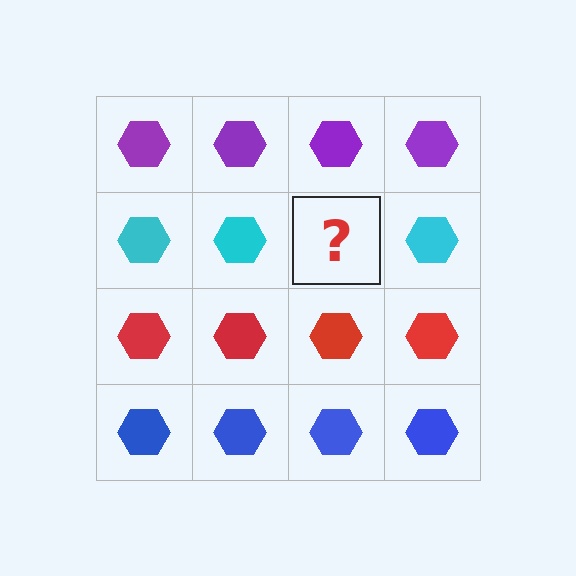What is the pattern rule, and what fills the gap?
The rule is that each row has a consistent color. The gap should be filled with a cyan hexagon.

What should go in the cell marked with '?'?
The missing cell should contain a cyan hexagon.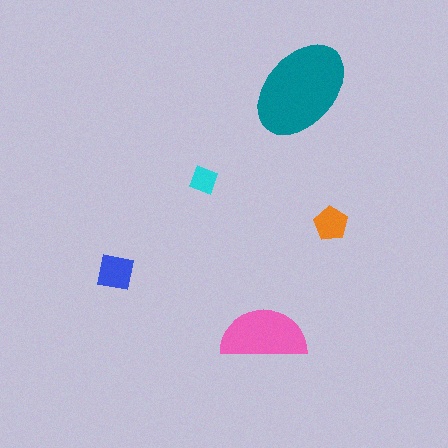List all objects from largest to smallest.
The teal ellipse, the pink semicircle, the blue square, the orange pentagon, the cyan diamond.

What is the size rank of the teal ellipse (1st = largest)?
1st.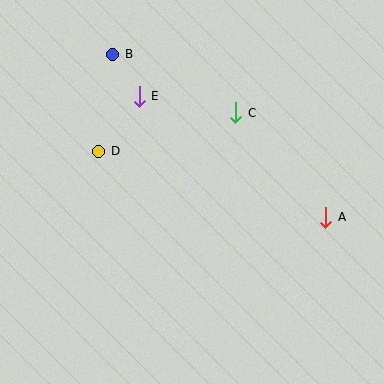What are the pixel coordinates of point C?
Point C is at (236, 113).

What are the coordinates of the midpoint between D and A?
The midpoint between D and A is at (212, 184).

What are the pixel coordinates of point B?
Point B is at (113, 54).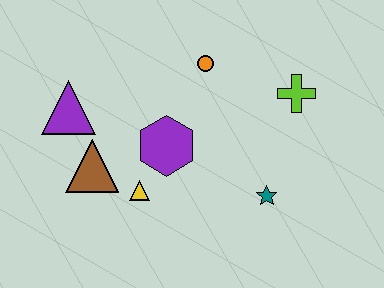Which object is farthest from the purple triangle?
The lime cross is farthest from the purple triangle.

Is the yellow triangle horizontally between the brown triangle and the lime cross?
Yes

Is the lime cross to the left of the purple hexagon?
No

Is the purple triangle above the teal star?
Yes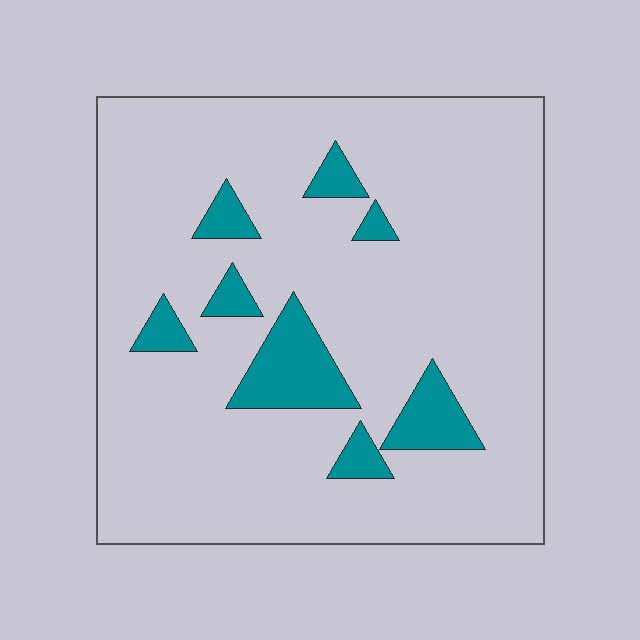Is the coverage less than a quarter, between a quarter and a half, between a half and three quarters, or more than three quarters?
Less than a quarter.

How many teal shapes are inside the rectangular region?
8.